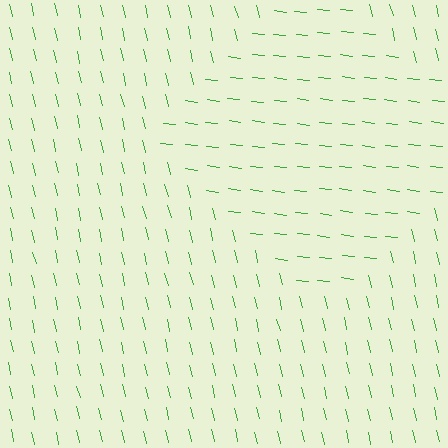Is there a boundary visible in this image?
Yes, there is a texture boundary formed by a change in line orientation.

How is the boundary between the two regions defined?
The boundary is defined purely by a change in line orientation (approximately 70 degrees difference). All lines are the same color and thickness.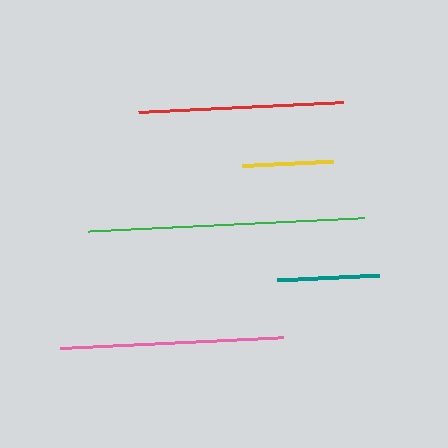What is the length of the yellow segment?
The yellow segment is approximately 91 pixels long.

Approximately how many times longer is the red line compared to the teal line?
The red line is approximately 2.0 times the length of the teal line.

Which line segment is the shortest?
The yellow line is the shortest at approximately 91 pixels.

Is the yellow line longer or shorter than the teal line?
The teal line is longer than the yellow line.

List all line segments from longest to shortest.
From longest to shortest: green, pink, red, teal, yellow.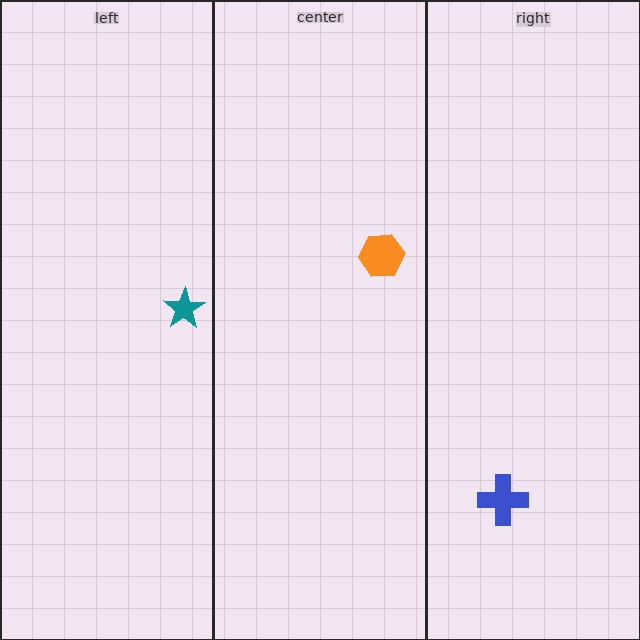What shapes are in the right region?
The blue cross.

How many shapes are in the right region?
1.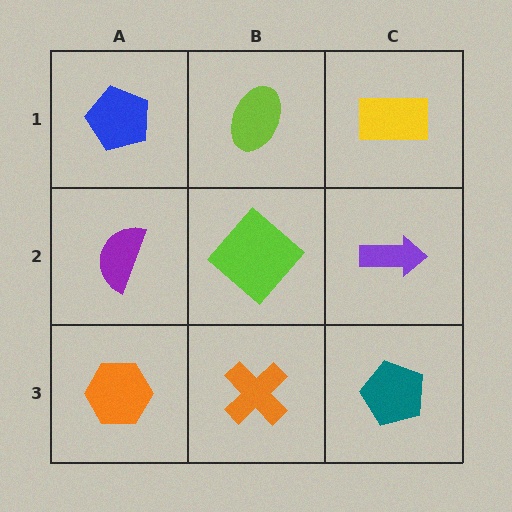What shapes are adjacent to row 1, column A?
A purple semicircle (row 2, column A), a lime ellipse (row 1, column B).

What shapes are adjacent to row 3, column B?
A lime diamond (row 2, column B), an orange hexagon (row 3, column A), a teal pentagon (row 3, column C).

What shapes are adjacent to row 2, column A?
A blue pentagon (row 1, column A), an orange hexagon (row 3, column A), a lime diamond (row 2, column B).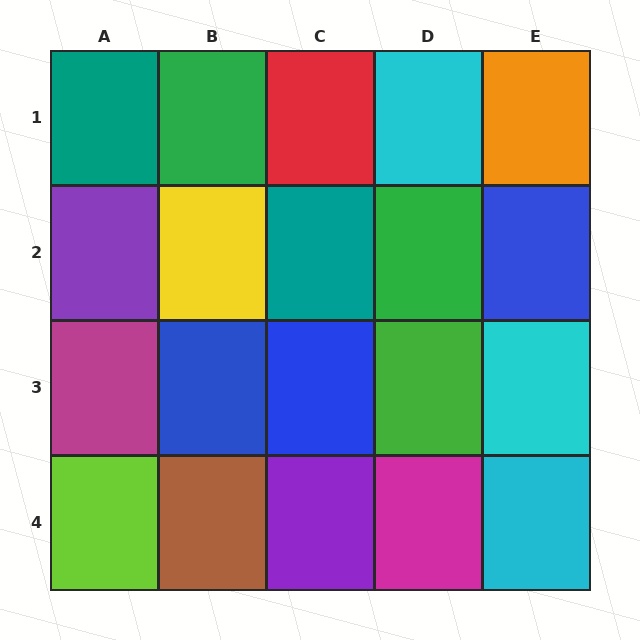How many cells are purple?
2 cells are purple.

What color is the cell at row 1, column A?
Teal.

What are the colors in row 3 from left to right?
Magenta, blue, blue, green, cyan.